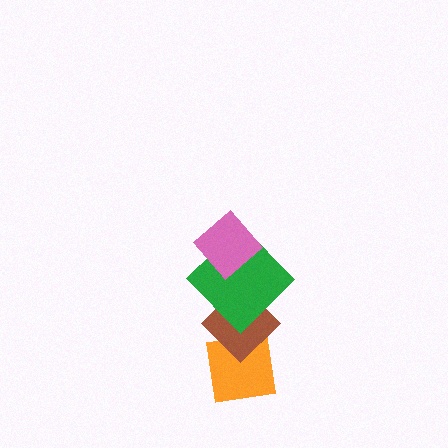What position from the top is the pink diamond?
The pink diamond is 1st from the top.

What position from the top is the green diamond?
The green diamond is 2nd from the top.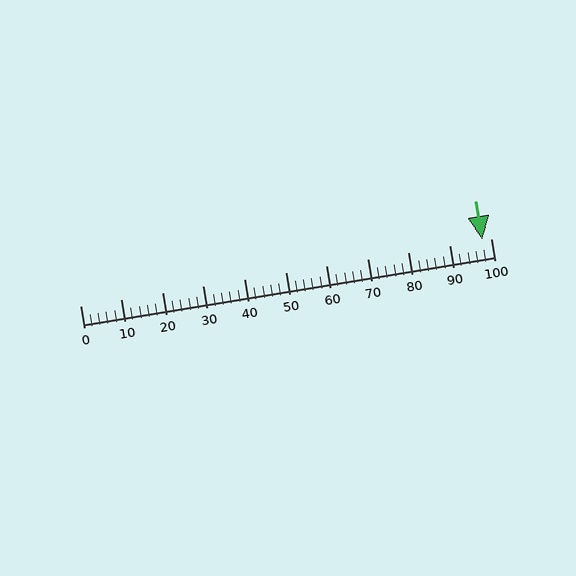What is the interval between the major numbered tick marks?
The major tick marks are spaced 10 units apart.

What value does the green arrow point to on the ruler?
The green arrow points to approximately 98.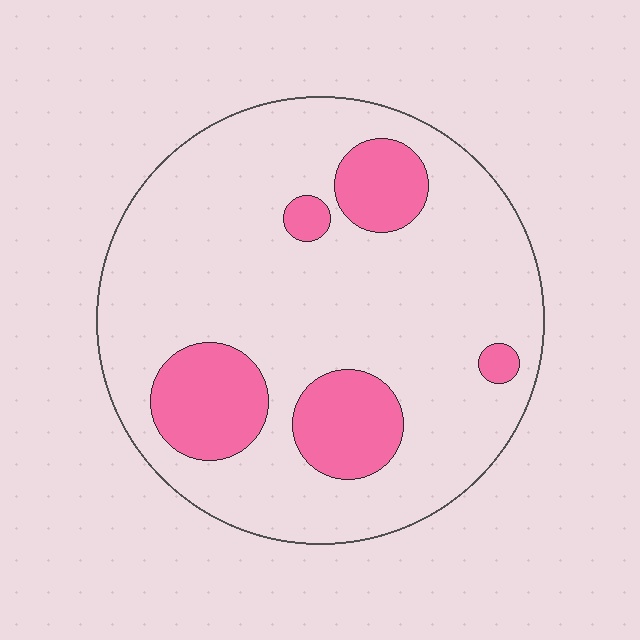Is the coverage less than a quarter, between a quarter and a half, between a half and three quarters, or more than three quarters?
Less than a quarter.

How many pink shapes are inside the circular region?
5.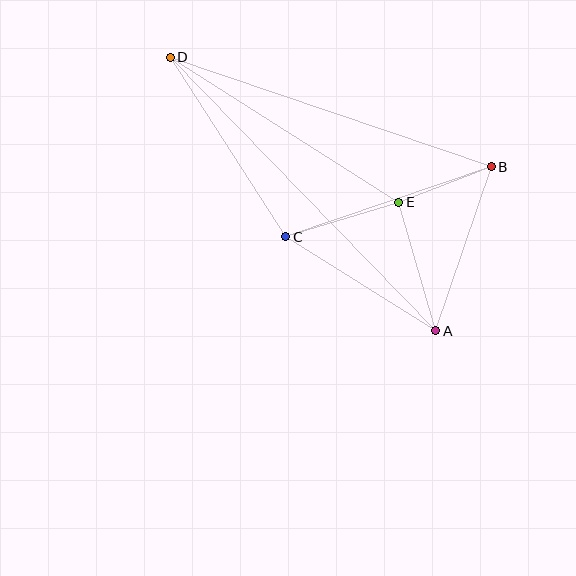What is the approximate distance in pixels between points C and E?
The distance between C and E is approximately 118 pixels.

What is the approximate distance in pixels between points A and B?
The distance between A and B is approximately 173 pixels.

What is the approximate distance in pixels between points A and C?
The distance between A and C is approximately 177 pixels.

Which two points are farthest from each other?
Points A and D are farthest from each other.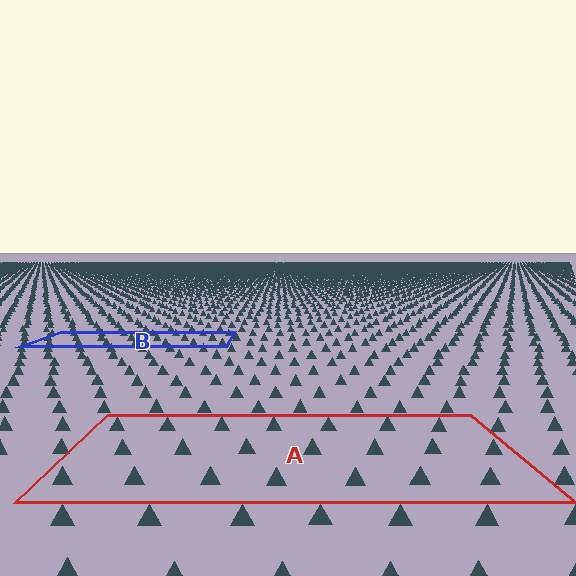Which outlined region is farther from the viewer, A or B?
Region B is farther from the viewer — the texture elements inside it appear smaller and more densely packed.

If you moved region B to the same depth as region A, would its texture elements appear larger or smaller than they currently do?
They would appear larger. At a closer depth, the same texture elements are projected at a bigger on-screen size.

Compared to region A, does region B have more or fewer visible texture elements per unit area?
Region B has more texture elements per unit area — they are packed more densely because it is farther away.